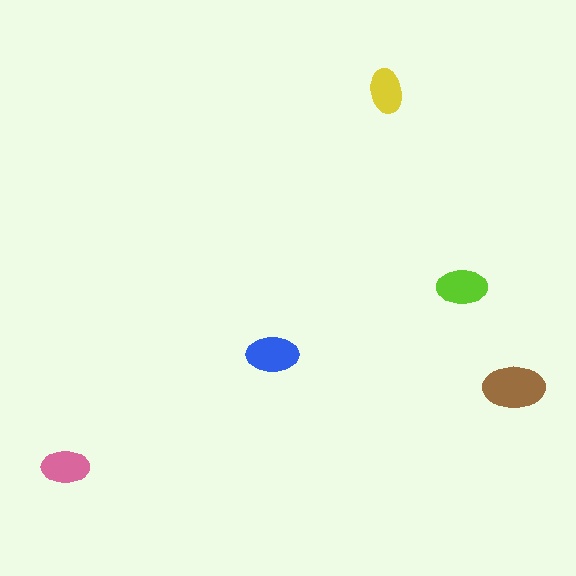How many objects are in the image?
There are 5 objects in the image.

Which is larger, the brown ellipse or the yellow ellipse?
The brown one.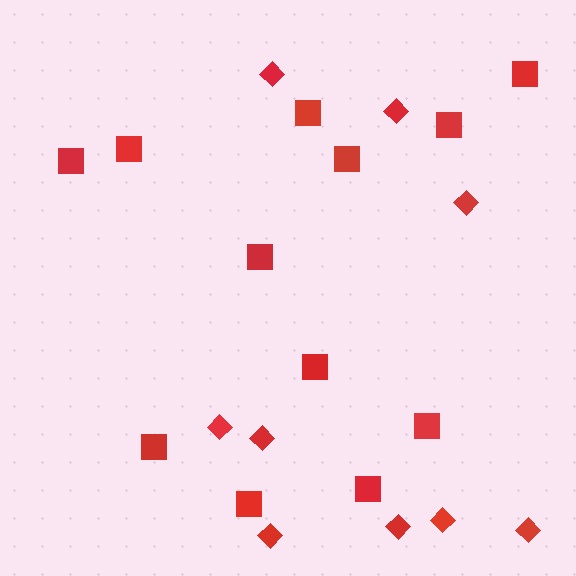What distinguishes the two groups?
There are 2 groups: one group of diamonds (9) and one group of squares (12).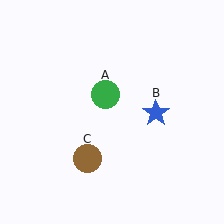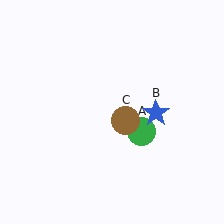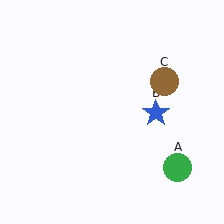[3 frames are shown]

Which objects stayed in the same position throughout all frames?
Blue star (object B) remained stationary.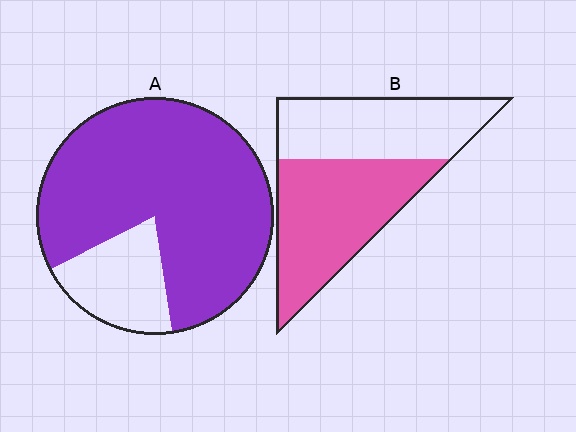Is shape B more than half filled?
Yes.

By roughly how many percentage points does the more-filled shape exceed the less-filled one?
By roughly 25 percentage points (A over B).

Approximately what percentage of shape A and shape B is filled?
A is approximately 80% and B is approximately 55%.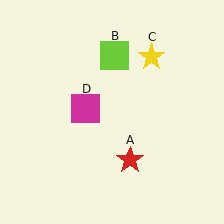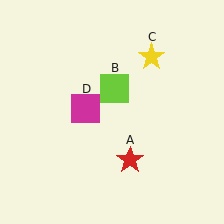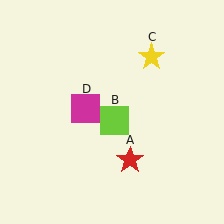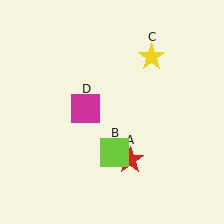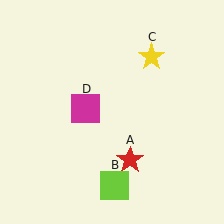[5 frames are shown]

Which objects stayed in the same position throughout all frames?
Red star (object A) and yellow star (object C) and magenta square (object D) remained stationary.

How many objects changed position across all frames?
1 object changed position: lime square (object B).